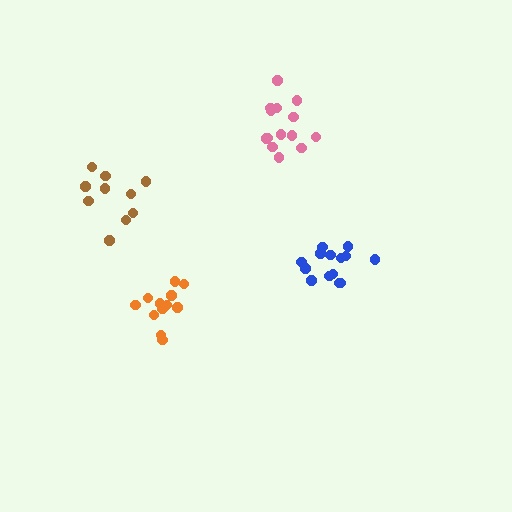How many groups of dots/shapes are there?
There are 4 groups.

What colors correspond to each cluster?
The clusters are colored: brown, pink, orange, blue.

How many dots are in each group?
Group 1: 10 dots, Group 2: 14 dots, Group 3: 12 dots, Group 4: 14 dots (50 total).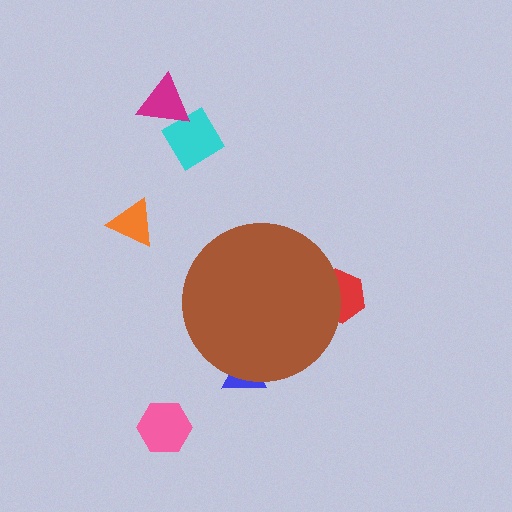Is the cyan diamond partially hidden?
No, the cyan diamond is fully visible.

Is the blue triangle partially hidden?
Yes, the blue triangle is partially hidden behind the brown circle.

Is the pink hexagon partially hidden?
No, the pink hexagon is fully visible.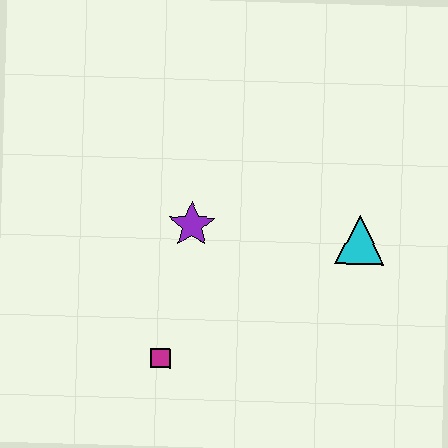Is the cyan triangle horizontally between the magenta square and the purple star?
No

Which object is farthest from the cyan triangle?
The magenta square is farthest from the cyan triangle.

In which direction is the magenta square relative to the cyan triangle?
The magenta square is to the left of the cyan triangle.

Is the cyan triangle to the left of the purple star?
No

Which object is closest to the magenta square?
The purple star is closest to the magenta square.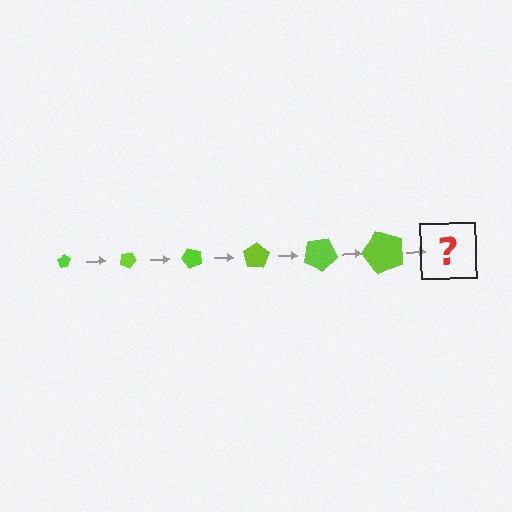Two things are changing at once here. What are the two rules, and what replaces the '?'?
The two rules are that the pentagon grows larger each step and it rotates 25 degrees each step. The '?' should be a pentagon, larger than the previous one and rotated 150 degrees from the start.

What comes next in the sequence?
The next element should be a pentagon, larger than the previous one and rotated 150 degrees from the start.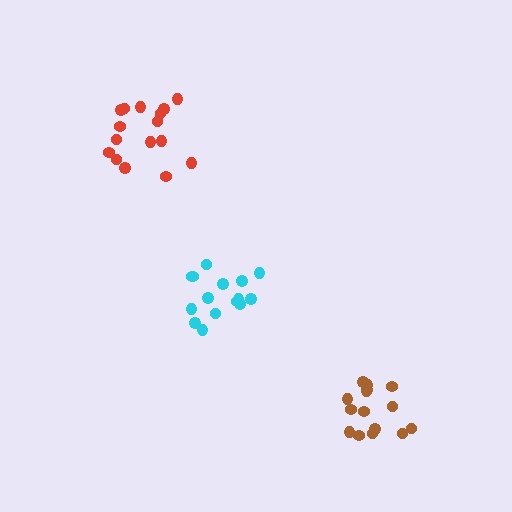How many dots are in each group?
Group 1: 15 dots, Group 2: 15 dots, Group 3: 16 dots (46 total).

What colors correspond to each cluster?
The clusters are colored: cyan, brown, red.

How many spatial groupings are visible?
There are 3 spatial groupings.